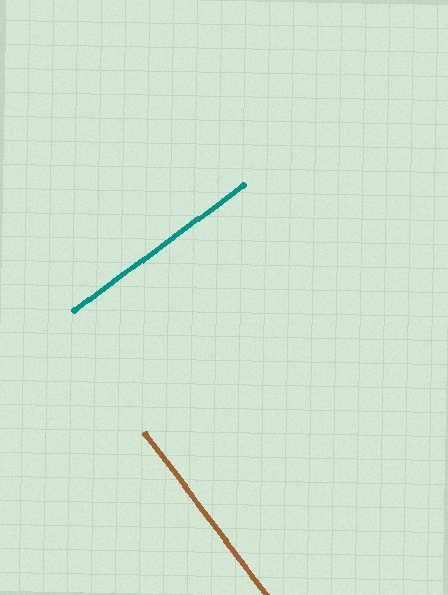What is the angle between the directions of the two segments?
Approximately 90 degrees.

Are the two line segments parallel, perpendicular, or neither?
Perpendicular — they meet at approximately 90°.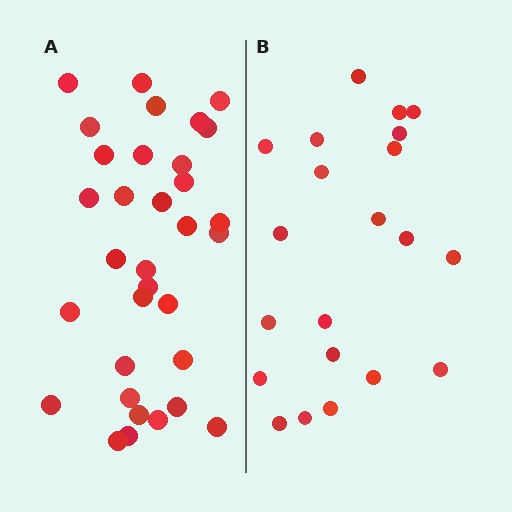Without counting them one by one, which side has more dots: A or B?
Region A (the left region) has more dots.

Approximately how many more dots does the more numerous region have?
Region A has roughly 12 or so more dots than region B.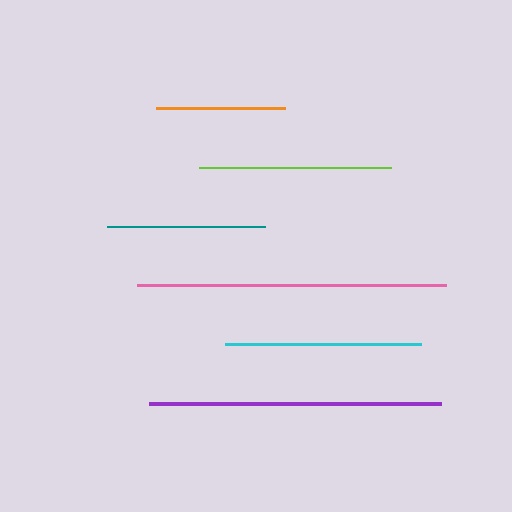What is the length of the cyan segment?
The cyan segment is approximately 196 pixels long.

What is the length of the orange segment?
The orange segment is approximately 129 pixels long.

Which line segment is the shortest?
The orange line is the shortest at approximately 129 pixels.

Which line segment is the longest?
The pink line is the longest at approximately 309 pixels.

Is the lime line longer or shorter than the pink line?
The pink line is longer than the lime line.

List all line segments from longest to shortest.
From longest to shortest: pink, purple, cyan, lime, teal, orange.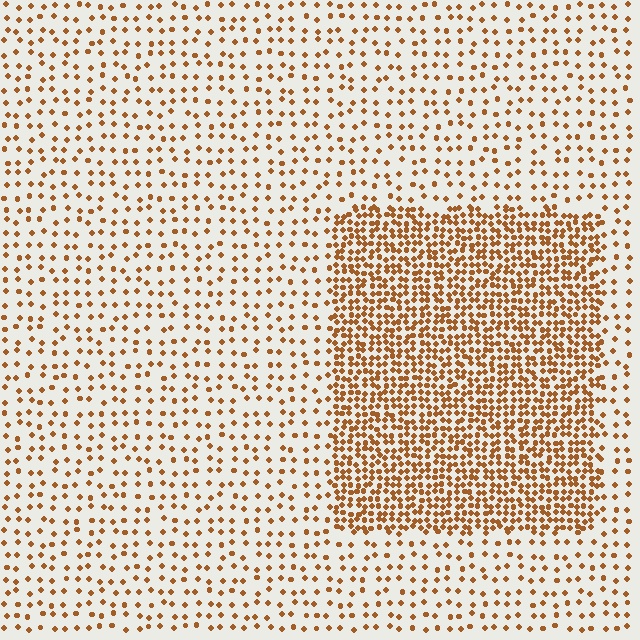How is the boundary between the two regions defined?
The boundary is defined by a change in element density (approximately 2.9x ratio). All elements are the same color, size, and shape.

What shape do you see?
I see a rectangle.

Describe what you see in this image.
The image contains small brown elements arranged at two different densities. A rectangle-shaped region is visible where the elements are more densely packed than the surrounding area.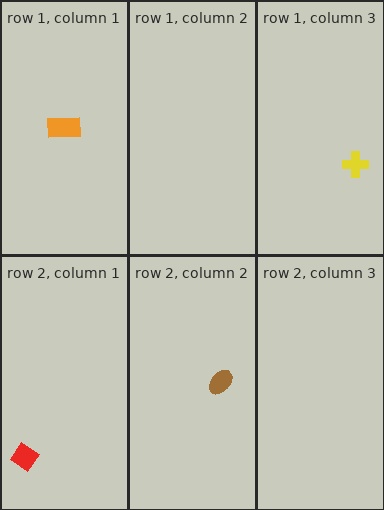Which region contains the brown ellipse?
The row 2, column 2 region.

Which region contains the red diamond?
The row 2, column 1 region.